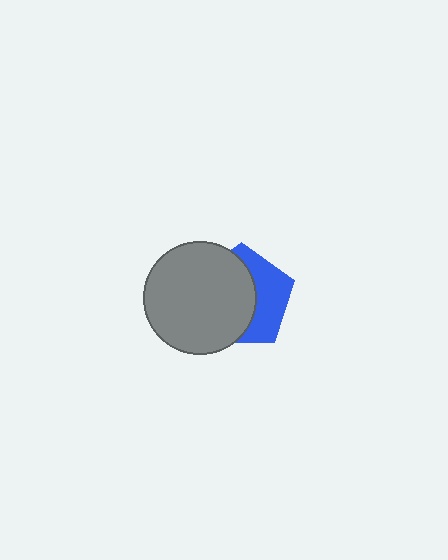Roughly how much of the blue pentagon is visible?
A small part of it is visible (roughly 41%).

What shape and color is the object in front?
The object in front is a gray circle.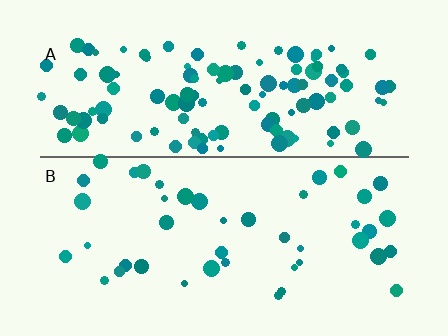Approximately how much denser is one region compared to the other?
Approximately 2.7× — region A over region B.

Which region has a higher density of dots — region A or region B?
A (the top).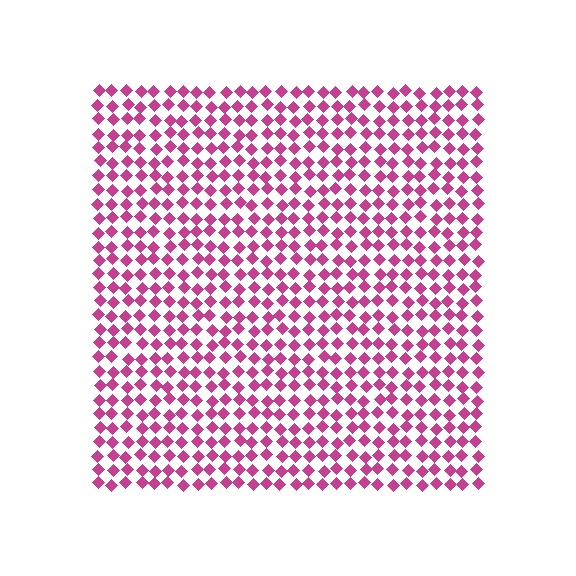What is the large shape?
The large shape is a square.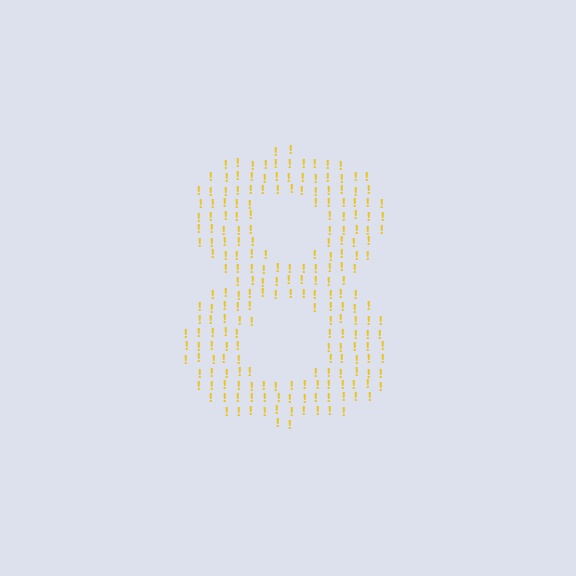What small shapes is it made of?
It is made of small exclamation marks.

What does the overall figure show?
The overall figure shows the digit 8.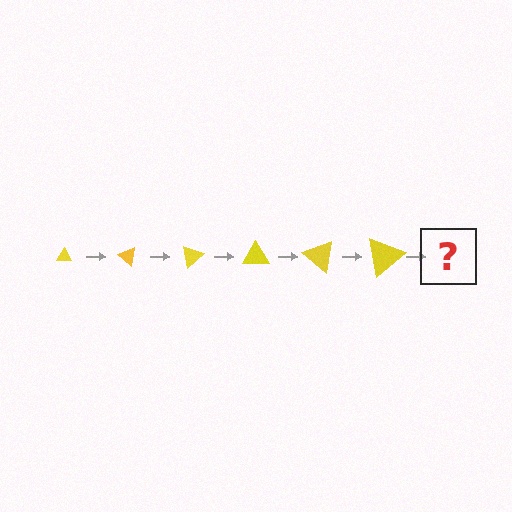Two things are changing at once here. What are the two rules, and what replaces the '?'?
The two rules are that the triangle grows larger each step and it rotates 40 degrees each step. The '?' should be a triangle, larger than the previous one and rotated 240 degrees from the start.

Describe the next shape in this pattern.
It should be a triangle, larger than the previous one and rotated 240 degrees from the start.